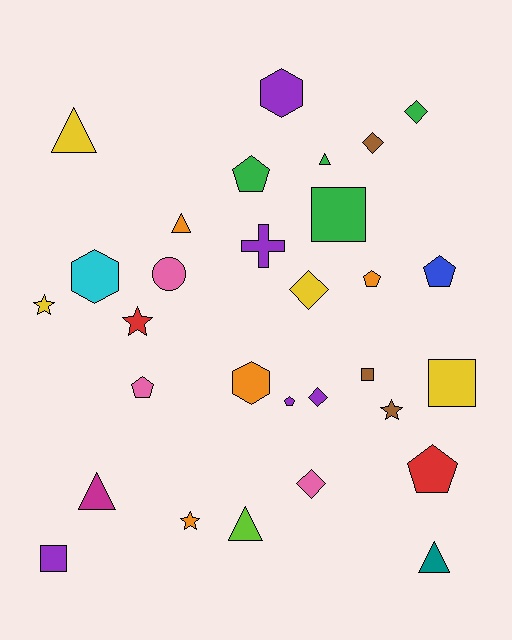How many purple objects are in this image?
There are 5 purple objects.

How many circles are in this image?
There is 1 circle.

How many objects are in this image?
There are 30 objects.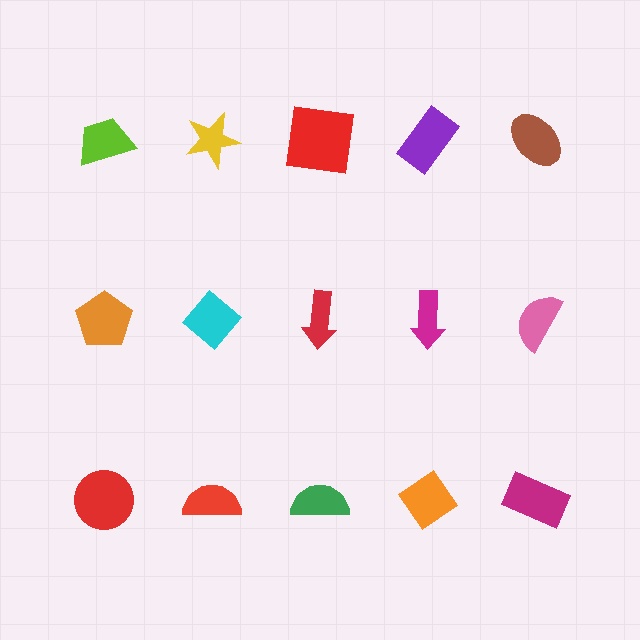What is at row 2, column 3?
A red arrow.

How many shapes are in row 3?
5 shapes.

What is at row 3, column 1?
A red circle.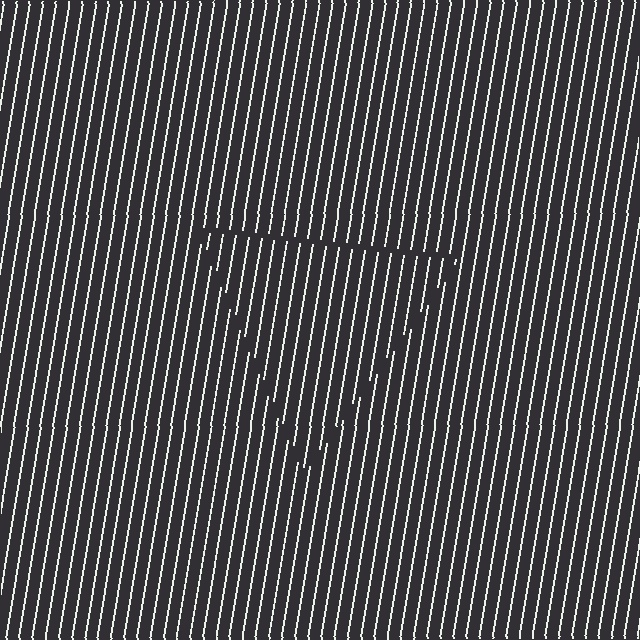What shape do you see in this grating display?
An illusory triangle. The interior of the shape contains the same grating, shifted by half a period — the contour is defined by the phase discontinuity where line-ends from the inner and outer gratings abut.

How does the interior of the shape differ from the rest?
The interior of the shape contains the same grating, shifted by half a period — the contour is defined by the phase discontinuity where line-ends from the inner and outer gratings abut.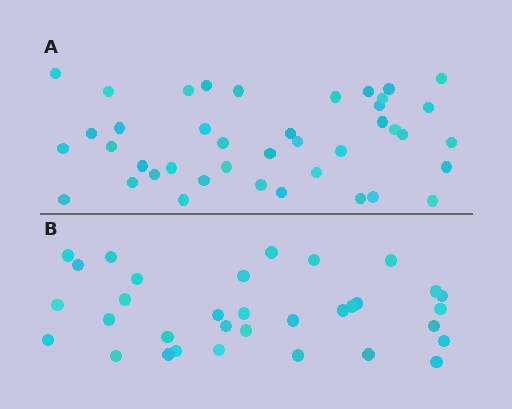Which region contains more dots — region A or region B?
Region A (the top region) has more dots.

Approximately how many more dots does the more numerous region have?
Region A has roughly 8 or so more dots than region B.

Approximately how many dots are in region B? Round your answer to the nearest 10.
About 30 dots. (The exact count is 33, which rounds to 30.)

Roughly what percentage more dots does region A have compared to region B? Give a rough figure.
About 25% more.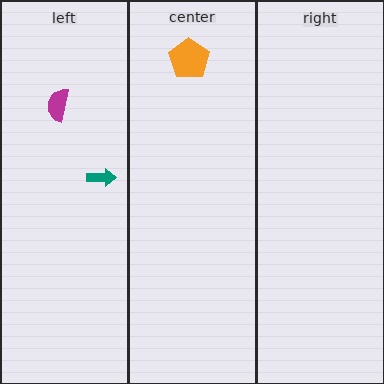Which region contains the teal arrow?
The left region.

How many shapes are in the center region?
1.